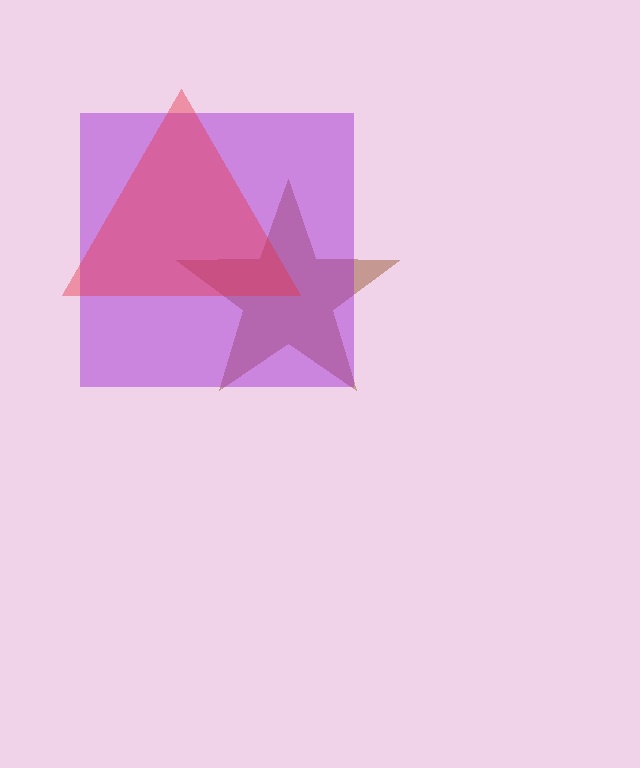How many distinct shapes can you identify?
There are 3 distinct shapes: a brown star, a purple square, a red triangle.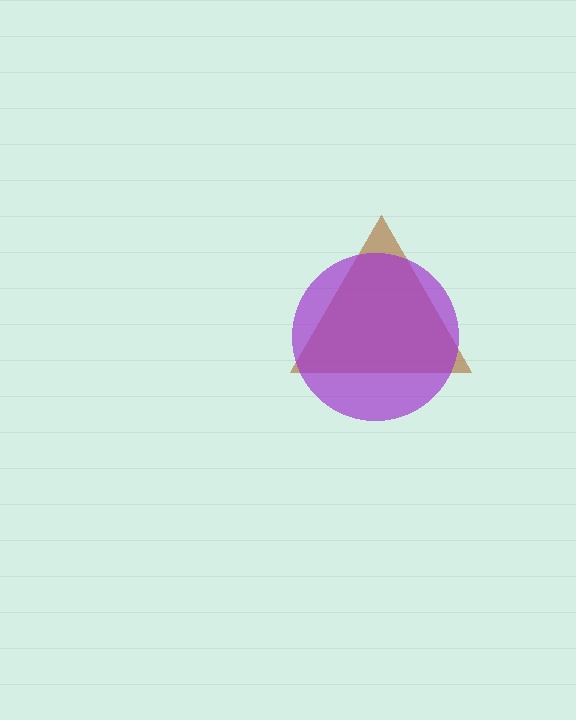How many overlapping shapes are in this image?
There are 2 overlapping shapes in the image.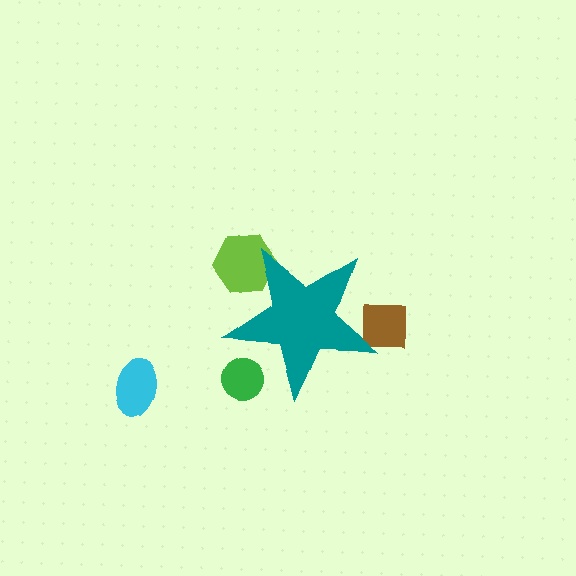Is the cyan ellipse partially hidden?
No, the cyan ellipse is fully visible.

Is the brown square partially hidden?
Yes, the brown square is partially hidden behind the teal star.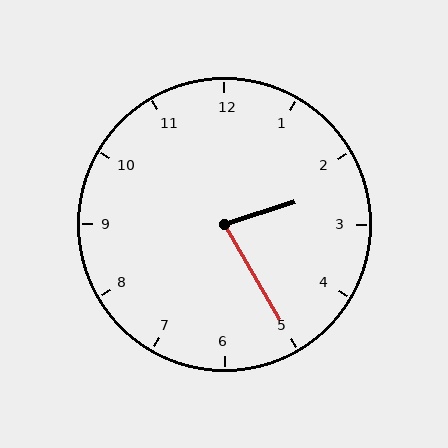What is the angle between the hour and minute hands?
Approximately 78 degrees.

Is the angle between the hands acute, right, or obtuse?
It is acute.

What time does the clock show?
2:25.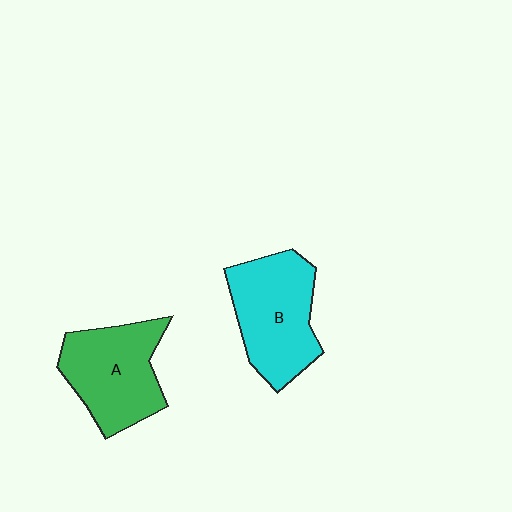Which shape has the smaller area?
Shape A (green).